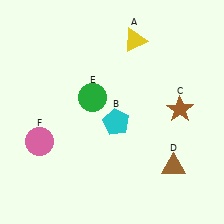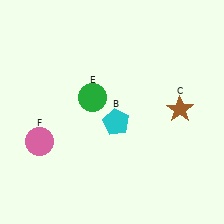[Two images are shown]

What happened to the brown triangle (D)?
The brown triangle (D) was removed in Image 2. It was in the bottom-right area of Image 1.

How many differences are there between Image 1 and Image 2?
There are 2 differences between the two images.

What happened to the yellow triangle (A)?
The yellow triangle (A) was removed in Image 2. It was in the top-right area of Image 1.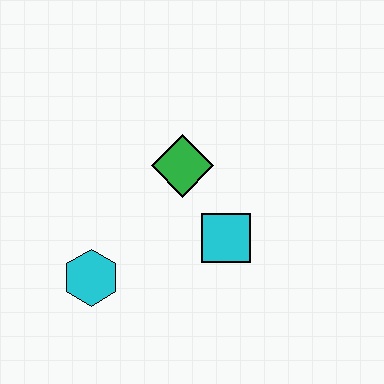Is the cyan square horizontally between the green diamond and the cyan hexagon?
No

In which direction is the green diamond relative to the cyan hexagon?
The green diamond is above the cyan hexagon.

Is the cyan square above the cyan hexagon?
Yes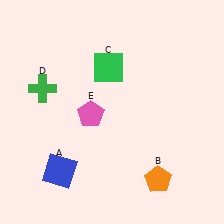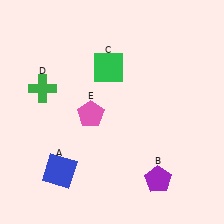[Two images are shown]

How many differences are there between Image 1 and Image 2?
There is 1 difference between the two images.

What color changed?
The pentagon (B) changed from orange in Image 1 to purple in Image 2.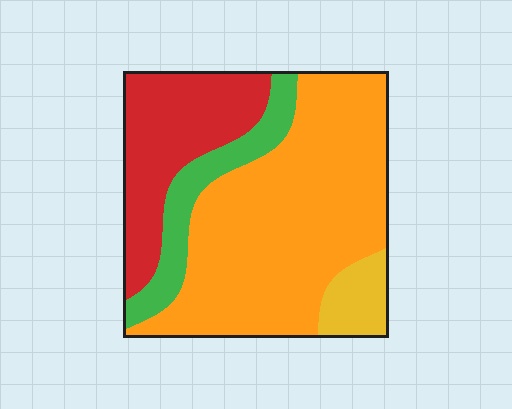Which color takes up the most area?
Orange, at roughly 55%.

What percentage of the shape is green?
Green covers around 15% of the shape.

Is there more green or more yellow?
Green.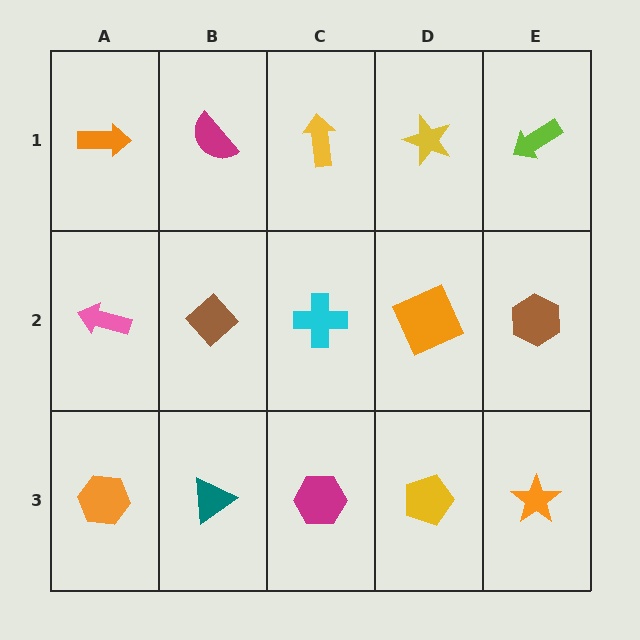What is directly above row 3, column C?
A cyan cross.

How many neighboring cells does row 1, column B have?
3.